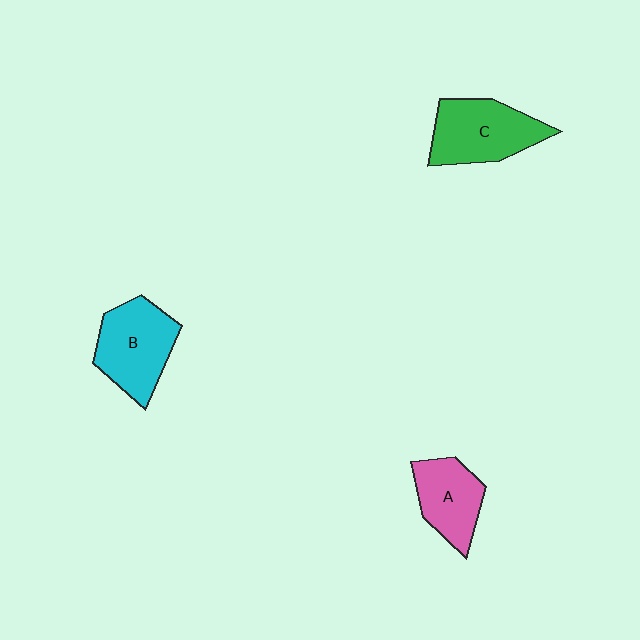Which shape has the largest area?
Shape C (green).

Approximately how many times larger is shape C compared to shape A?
Approximately 1.3 times.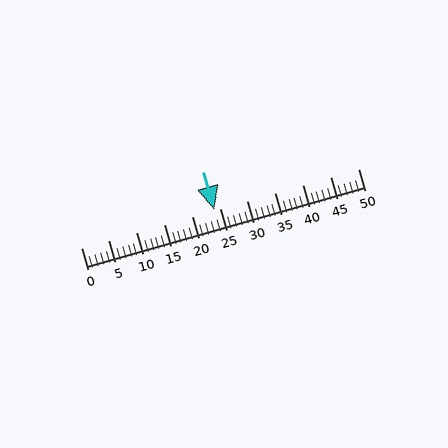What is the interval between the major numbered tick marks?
The major tick marks are spaced 5 units apart.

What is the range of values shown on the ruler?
The ruler shows values from 0 to 50.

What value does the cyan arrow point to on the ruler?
The cyan arrow points to approximately 24.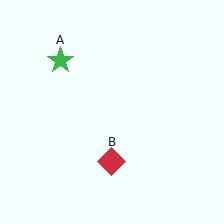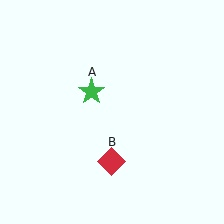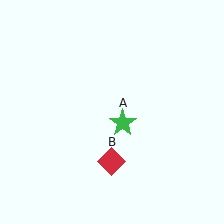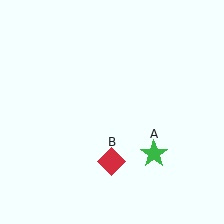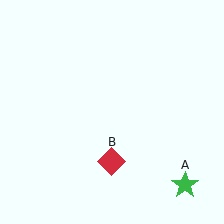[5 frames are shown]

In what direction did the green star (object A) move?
The green star (object A) moved down and to the right.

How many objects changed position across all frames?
1 object changed position: green star (object A).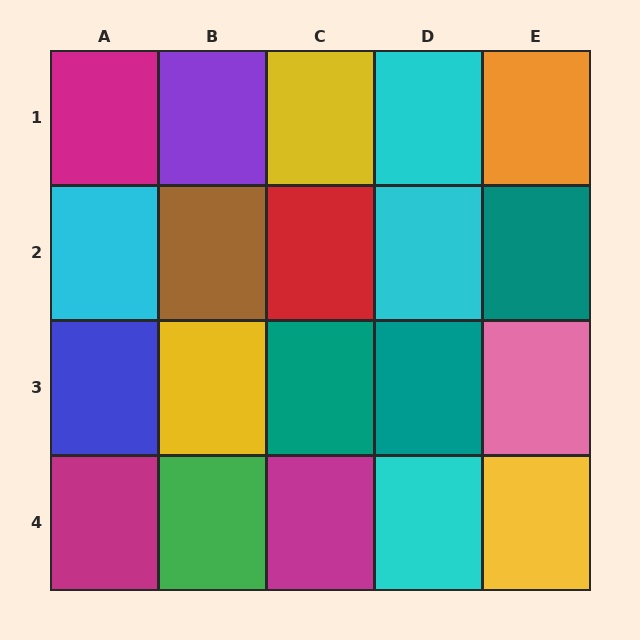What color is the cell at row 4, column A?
Magenta.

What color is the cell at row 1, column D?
Cyan.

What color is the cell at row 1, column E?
Orange.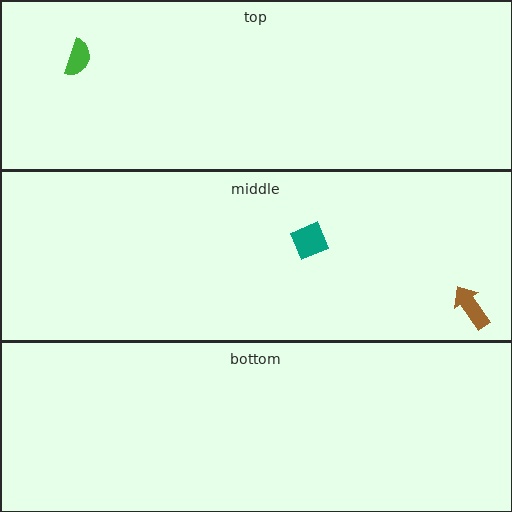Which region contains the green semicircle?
The top region.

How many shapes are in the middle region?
2.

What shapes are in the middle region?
The brown arrow, the teal diamond.